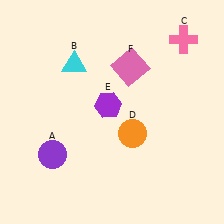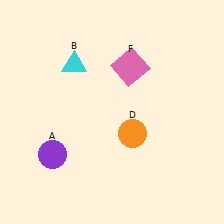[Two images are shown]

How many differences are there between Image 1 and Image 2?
There are 2 differences between the two images.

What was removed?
The purple hexagon (E), the pink cross (C) were removed in Image 2.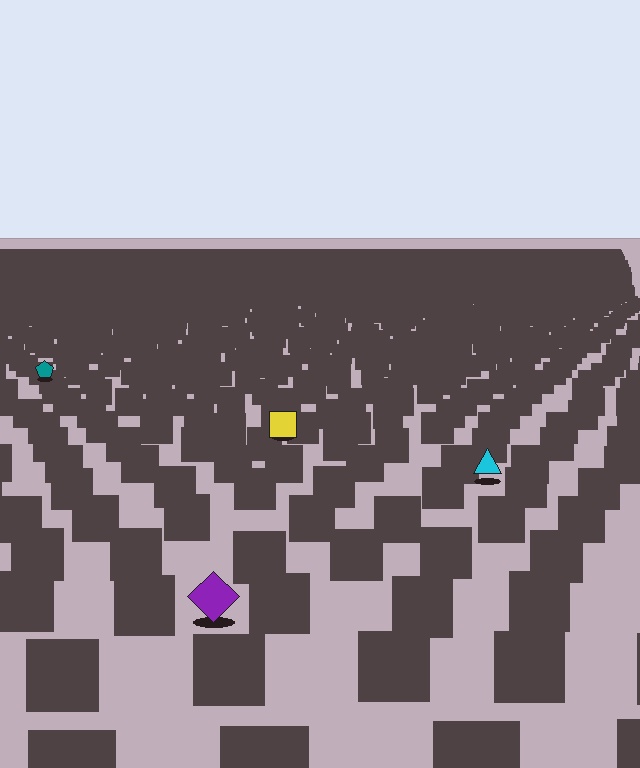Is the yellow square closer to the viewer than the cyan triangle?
No. The cyan triangle is closer — you can tell from the texture gradient: the ground texture is coarser near it.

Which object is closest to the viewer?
The purple diamond is closest. The texture marks near it are larger and more spread out.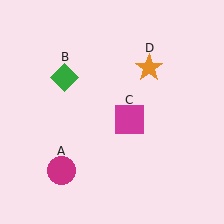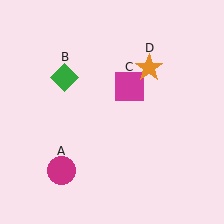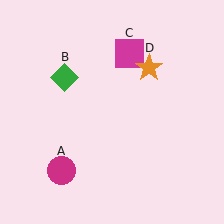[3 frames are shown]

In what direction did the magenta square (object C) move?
The magenta square (object C) moved up.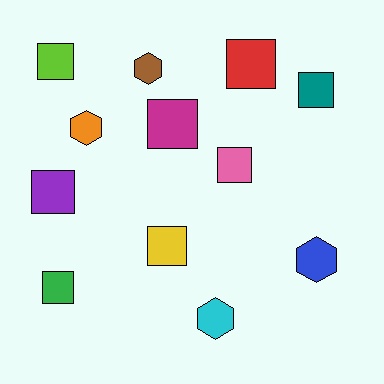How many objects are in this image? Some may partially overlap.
There are 12 objects.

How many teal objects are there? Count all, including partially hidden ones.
There is 1 teal object.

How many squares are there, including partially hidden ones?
There are 8 squares.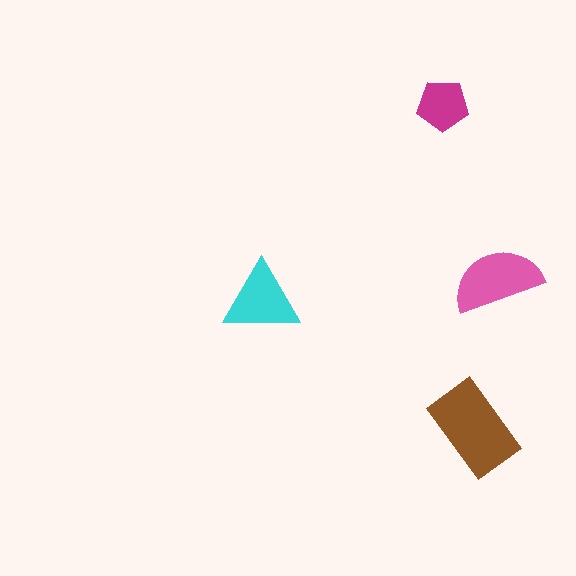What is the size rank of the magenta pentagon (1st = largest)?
4th.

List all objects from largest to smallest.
The brown rectangle, the pink semicircle, the cyan triangle, the magenta pentagon.